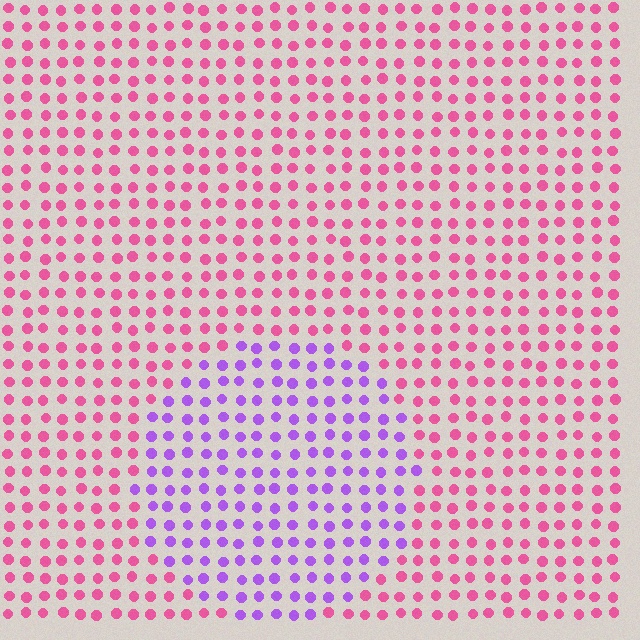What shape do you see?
I see a circle.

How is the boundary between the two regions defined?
The boundary is defined purely by a slight shift in hue (about 55 degrees). Spacing, size, and orientation are identical on both sides.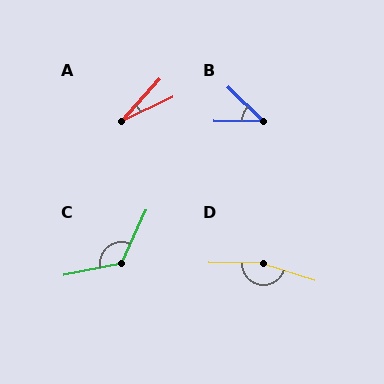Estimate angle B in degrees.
Approximately 44 degrees.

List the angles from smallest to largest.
A (23°), B (44°), C (126°), D (163°).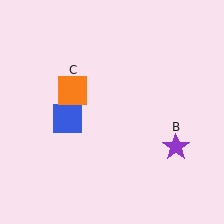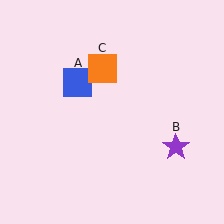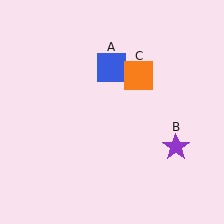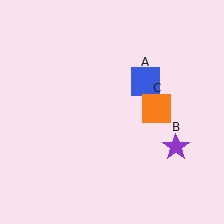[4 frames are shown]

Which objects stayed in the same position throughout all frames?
Purple star (object B) remained stationary.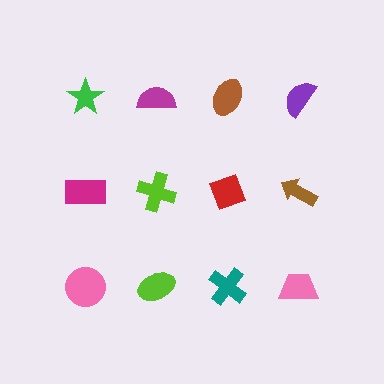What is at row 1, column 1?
A green star.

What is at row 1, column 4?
A purple semicircle.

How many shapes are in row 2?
4 shapes.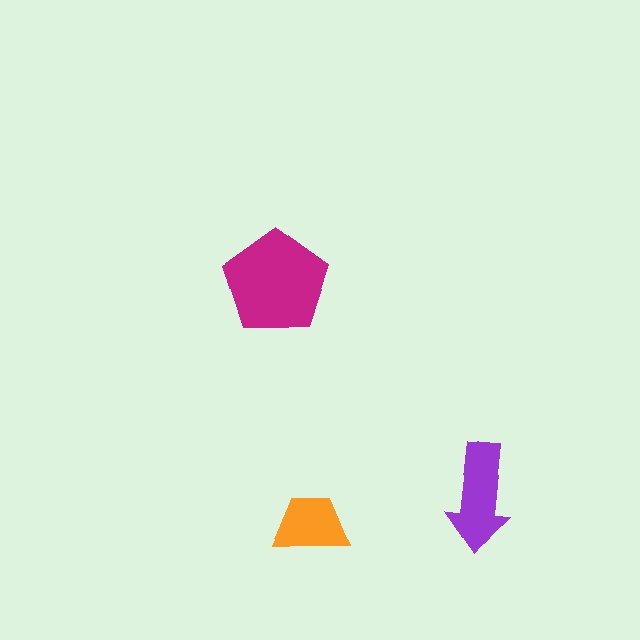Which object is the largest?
The magenta pentagon.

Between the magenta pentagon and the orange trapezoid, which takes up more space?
The magenta pentagon.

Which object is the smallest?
The orange trapezoid.